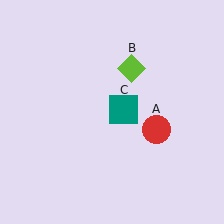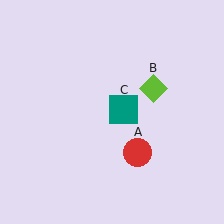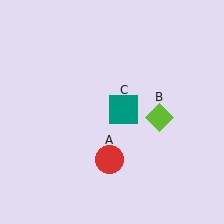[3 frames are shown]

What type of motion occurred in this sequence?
The red circle (object A), lime diamond (object B) rotated clockwise around the center of the scene.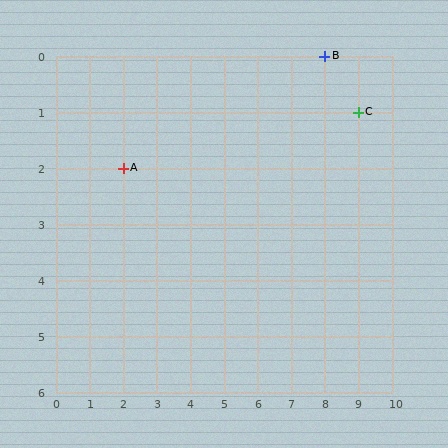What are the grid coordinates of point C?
Point C is at grid coordinates (9, 1).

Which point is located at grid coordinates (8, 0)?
Point B is at (8, 0).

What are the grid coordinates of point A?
Point A is at grid coordinates (2, 2).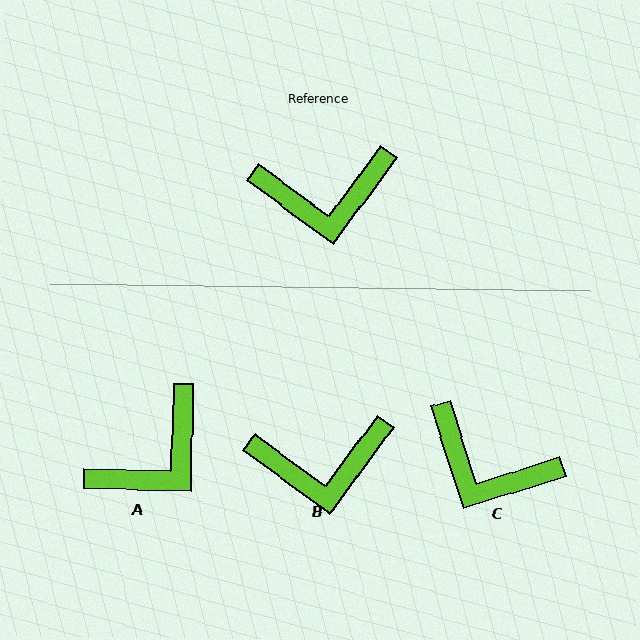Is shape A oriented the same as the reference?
No, it is off by about 35 degrees.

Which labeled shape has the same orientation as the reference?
B.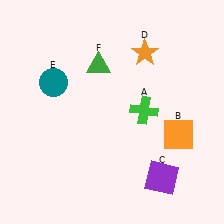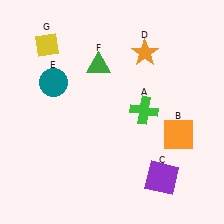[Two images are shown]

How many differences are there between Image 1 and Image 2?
There is 1 difference between the two images.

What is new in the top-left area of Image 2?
A yellow diamond (G) was added in the top-left area of Image 2.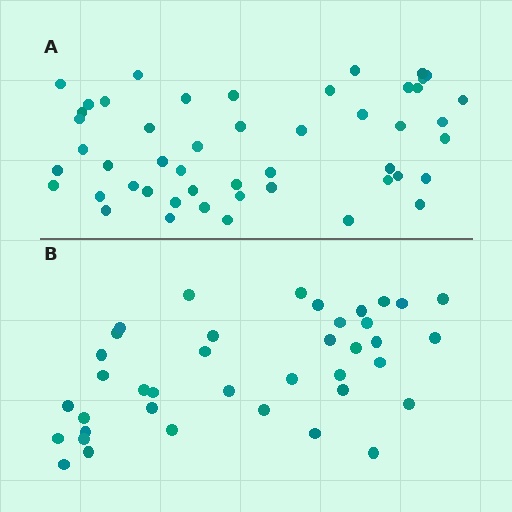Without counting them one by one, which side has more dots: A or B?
Region A (the top region) has more dots.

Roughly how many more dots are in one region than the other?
Region A has roughly 10 or so more dots than region B.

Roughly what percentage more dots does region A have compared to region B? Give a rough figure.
About 25% more.